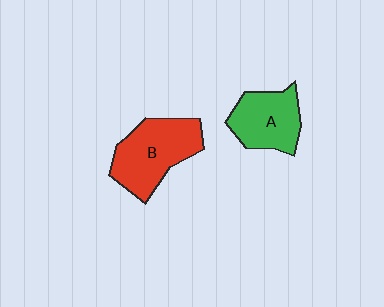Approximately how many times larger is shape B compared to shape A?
Approximately 1.3 times.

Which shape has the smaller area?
Shape A (green).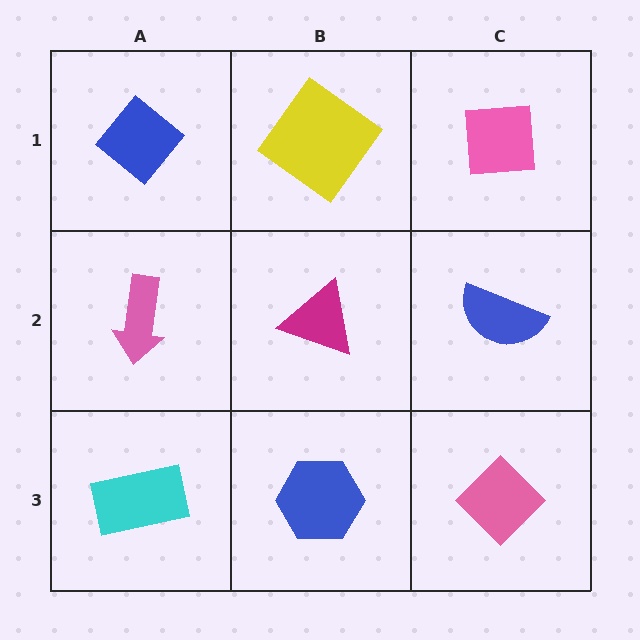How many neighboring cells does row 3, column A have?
2.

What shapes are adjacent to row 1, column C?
A blue semicircle (row 2, column C), a yellow diamond (row 1, column B).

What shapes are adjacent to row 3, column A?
A pink arrow (row 2, column A), a blue hexagon (row 3, column B).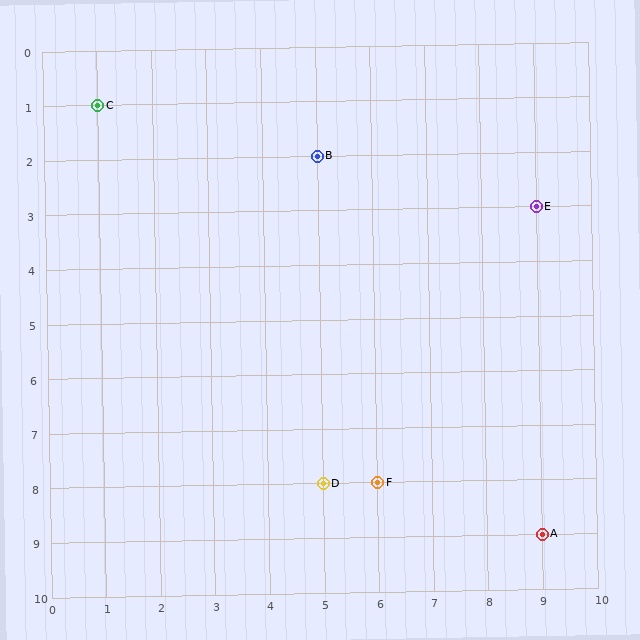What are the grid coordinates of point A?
Point A is at grid coordinates (9, 9).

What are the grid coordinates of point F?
Point F is at grid coordinates (6, 8).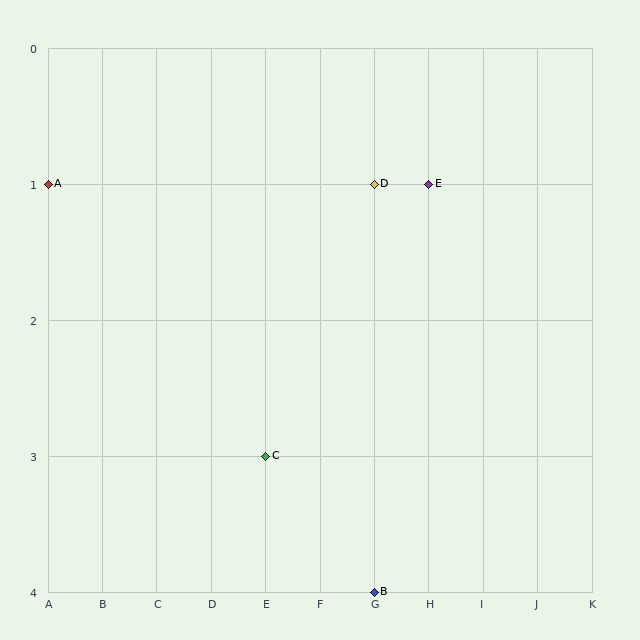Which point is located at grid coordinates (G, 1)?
Point D is at (G, 1).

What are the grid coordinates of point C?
Point C is at grid coordinates (E, 3).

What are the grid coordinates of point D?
Point D is at grid coordinates (G, 1).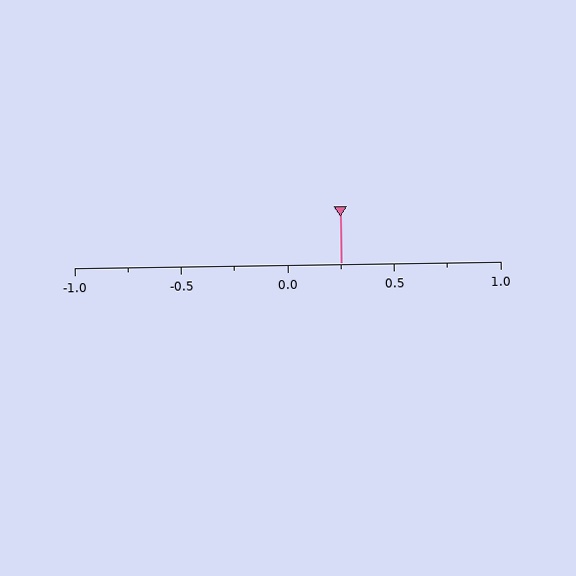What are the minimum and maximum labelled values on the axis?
The axis runs from -1.0 to 1.0.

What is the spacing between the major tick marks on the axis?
The major ticks are spaced 0.5 apart.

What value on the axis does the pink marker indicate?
The marker indicates approximately 0.25.